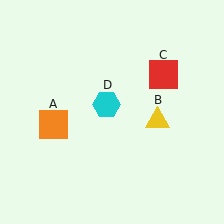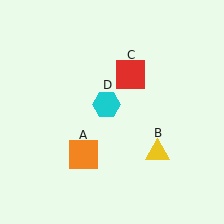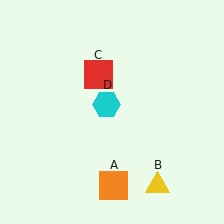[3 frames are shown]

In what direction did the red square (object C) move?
The red square (object C) moved left.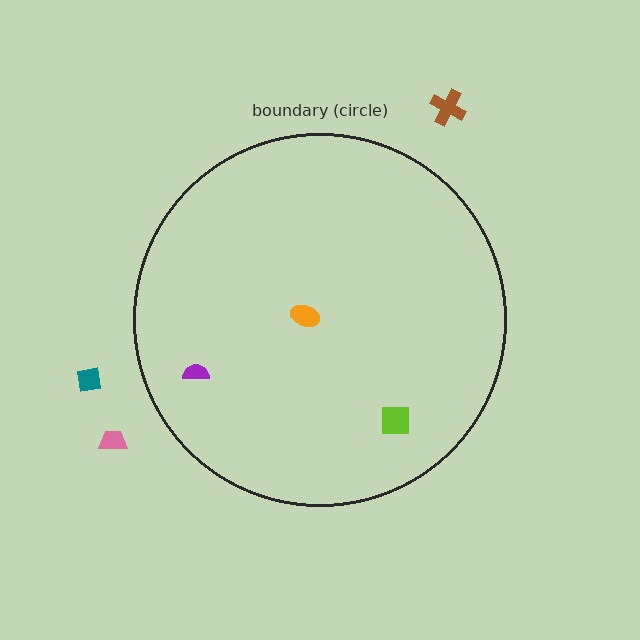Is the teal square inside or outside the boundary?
Outside.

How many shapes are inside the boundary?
3 inside, 3 outside.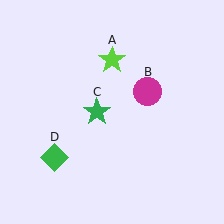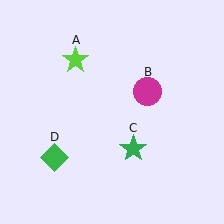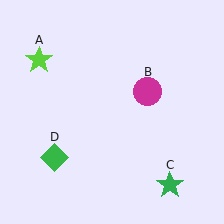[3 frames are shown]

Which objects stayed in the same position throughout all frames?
Magenta circle (object B) and green diamond (object D) remained stationary.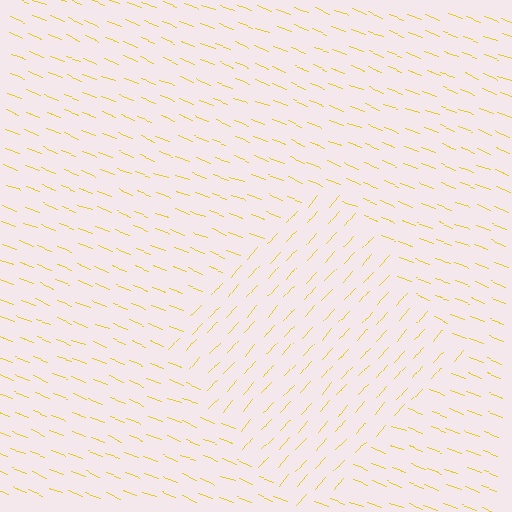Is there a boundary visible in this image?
Yes, there is a texture boundary formed by a change in line orientation.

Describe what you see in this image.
The image is filled with small yellow line segments. A diamond region in the image has lines oriented differently from the surrounding lines, creating a visible texture boundary.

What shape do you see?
I see a diamond.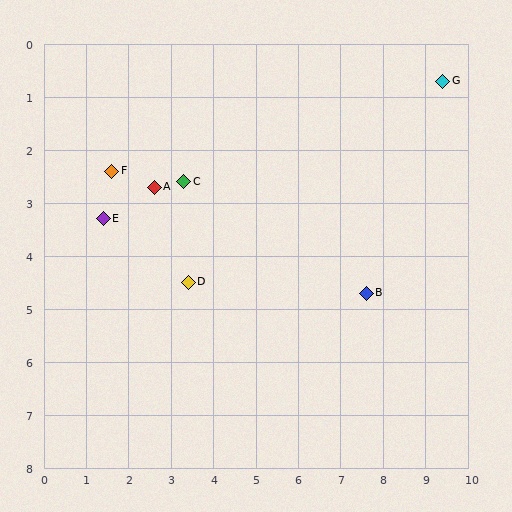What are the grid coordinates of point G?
Point G is at approximately (9.4, 0.7).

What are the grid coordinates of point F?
Point F is at approximately (1.6, 2.4).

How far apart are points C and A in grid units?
Points C and A are about 0.7 grid units apart.